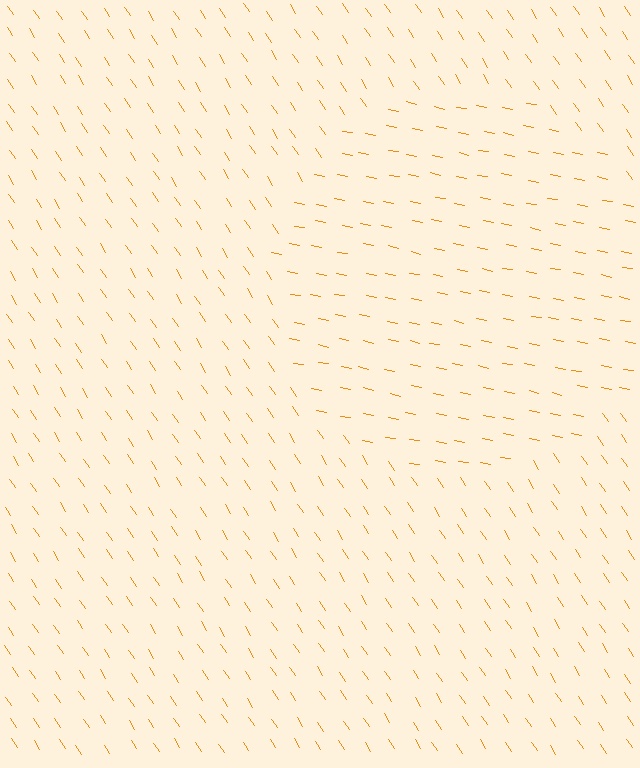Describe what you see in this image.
The image is filled with small orange line segments. A circle region in the image has lines oriented differently from the surrounding lines, creating a visible texture boundary.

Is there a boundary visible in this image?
Yes, there is a texture boundary formed by a change in line orientation.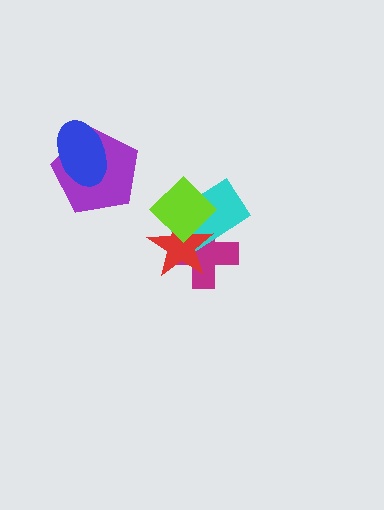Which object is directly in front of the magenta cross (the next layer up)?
The cyan rectangle is directly in front of the magenta cross.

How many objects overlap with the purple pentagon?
1 object overlaps with the purple pentagon.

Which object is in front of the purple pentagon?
The blue ellipse is in front of the purple pentagon.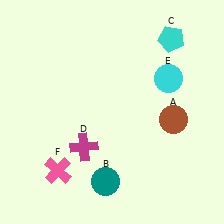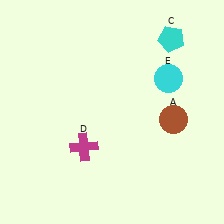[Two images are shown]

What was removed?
The pink cross (F), the teal circle (B) were removed in Image 2.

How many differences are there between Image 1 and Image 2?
There are 2 differences between the two images.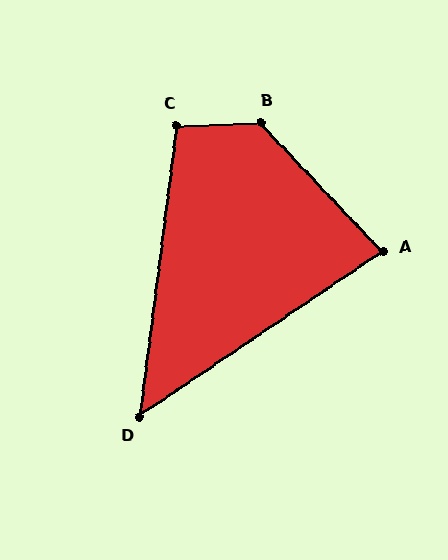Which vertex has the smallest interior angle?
D, at approximately 49 degrees.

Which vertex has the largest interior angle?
B, at approximately 131 degrees.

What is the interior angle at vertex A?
Approximately 81 degrees (acute).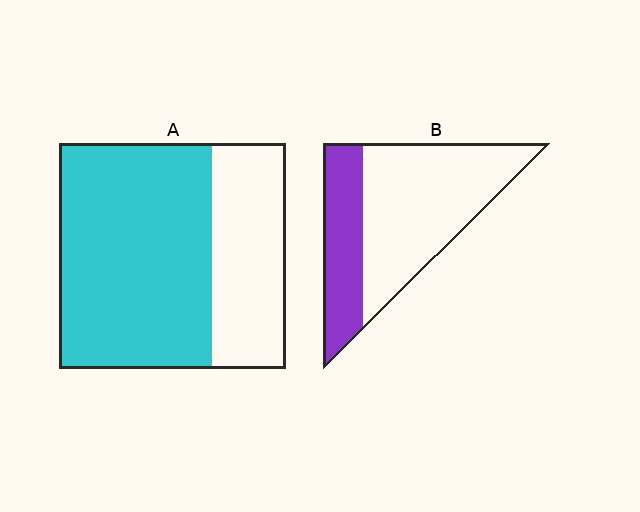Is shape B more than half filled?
No.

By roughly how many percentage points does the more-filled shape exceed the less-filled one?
By roughly 35 percentage points (A over B).